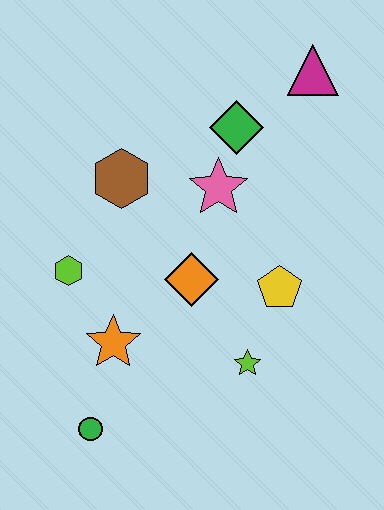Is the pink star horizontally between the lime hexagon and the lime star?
Yes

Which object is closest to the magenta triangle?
The green diamond is closest to the magenta triangle.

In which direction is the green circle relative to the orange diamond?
The green circle is below the orange diamond.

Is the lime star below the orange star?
Yes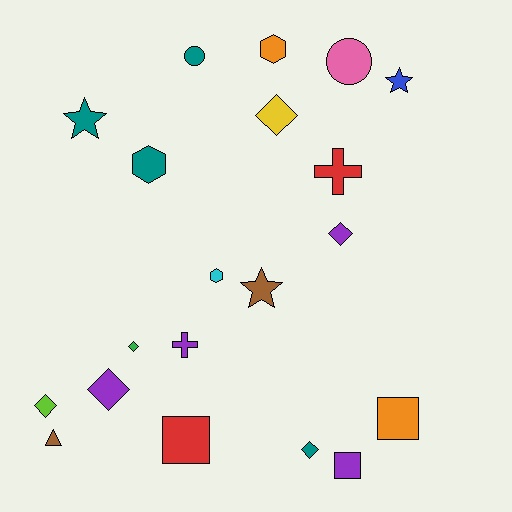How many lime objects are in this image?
There is 1 lime object.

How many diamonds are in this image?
There are 6 diamonds.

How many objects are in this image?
There are 20 objects.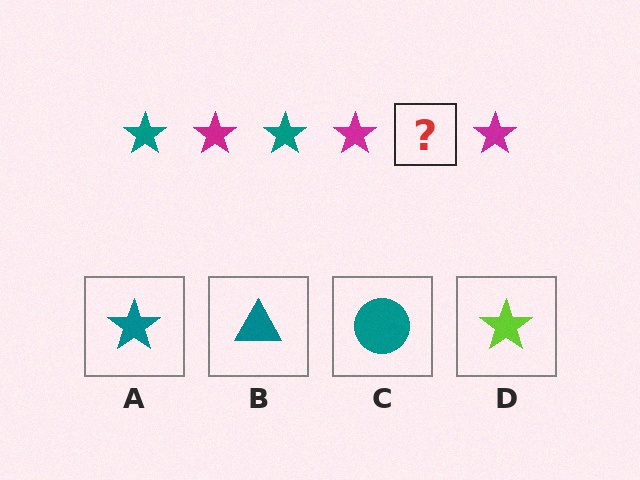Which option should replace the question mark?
Option A.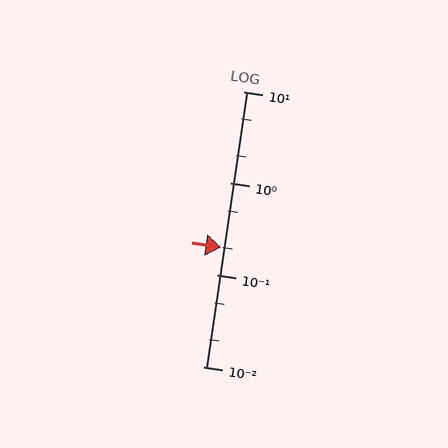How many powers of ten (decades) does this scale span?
The scale spans 3 decades, from 0.01 to 10.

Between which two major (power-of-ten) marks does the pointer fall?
The pointer is between 0.1 and 1.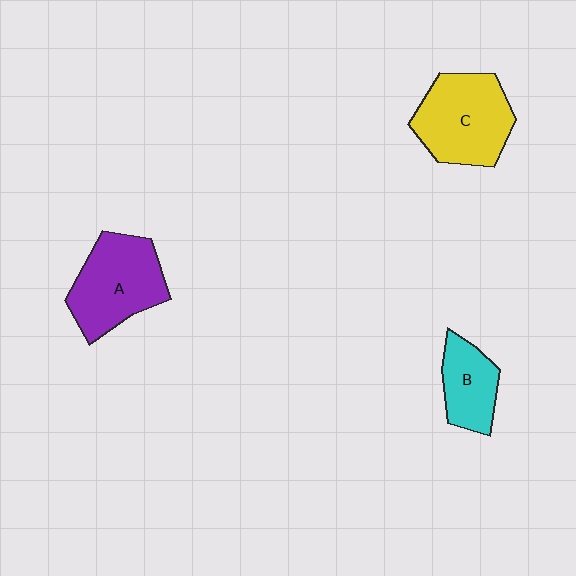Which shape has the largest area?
Shape C (yellow).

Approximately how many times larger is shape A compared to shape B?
Approximately 1.7 times.